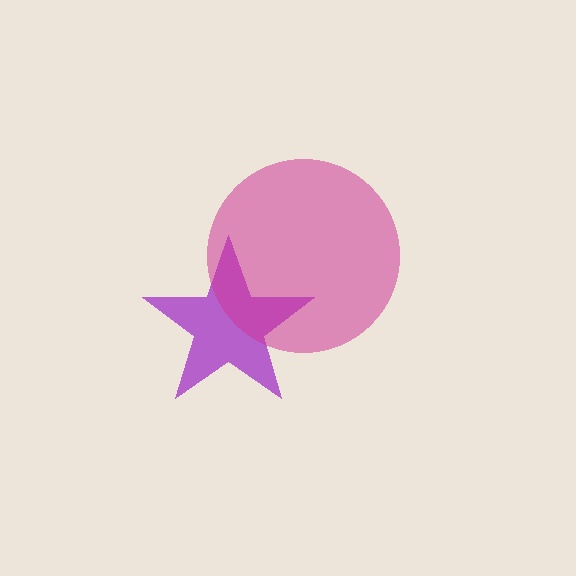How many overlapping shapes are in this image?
There are 2 overlapping shapes in the image.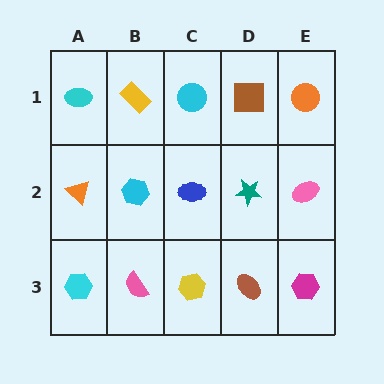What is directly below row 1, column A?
An orange triangle.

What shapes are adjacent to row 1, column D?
A teal star (row 2, column D), a cyan circle (row 1, column C), an orange circle (row 1, column E).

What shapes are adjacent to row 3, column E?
A pink ellipse (row 2, column E), a brown ellipse (row 3, column D).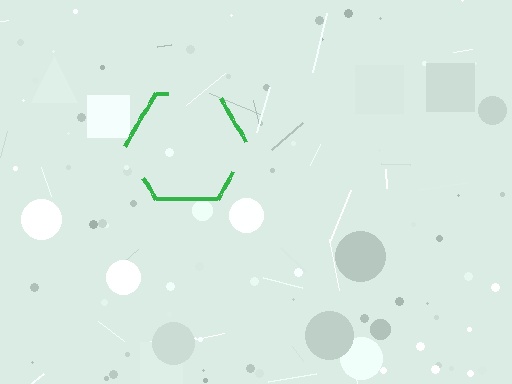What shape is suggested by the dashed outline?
The dashed outline suggests a hexagon.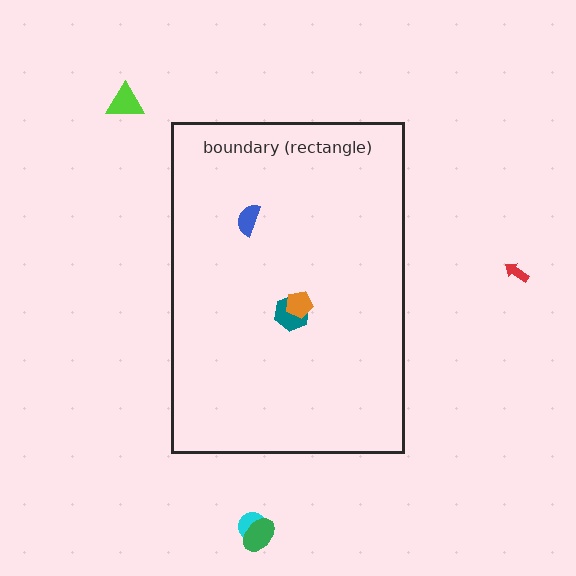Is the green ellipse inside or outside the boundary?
Outside.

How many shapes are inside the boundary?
3 inside, 4 outside.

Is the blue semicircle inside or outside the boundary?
Inside.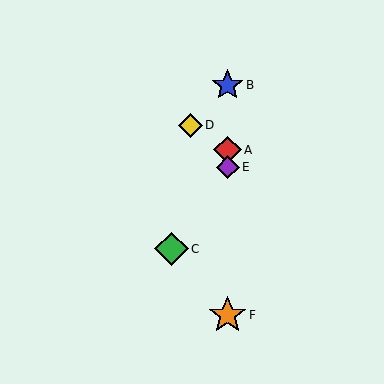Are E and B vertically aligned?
Yes, both are at x≈228.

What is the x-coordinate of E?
Object E is at x≈228.